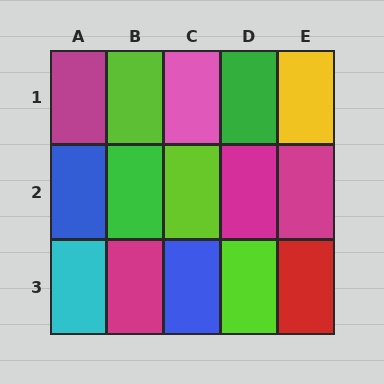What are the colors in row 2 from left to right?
Blue, green, lime, magenta, magenta.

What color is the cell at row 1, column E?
Yellow.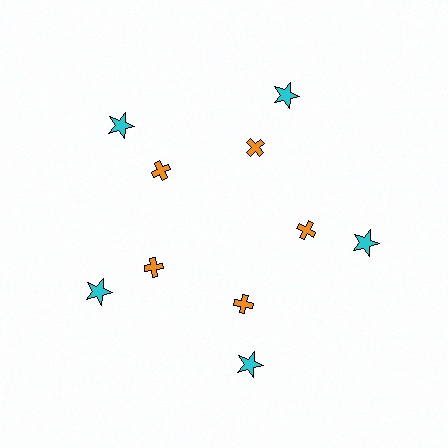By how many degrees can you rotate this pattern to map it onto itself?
The pattern maps onto itself every 72 degrees of rotation.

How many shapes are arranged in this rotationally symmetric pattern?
There are 10 shapes, arranged in 5 groups of 2.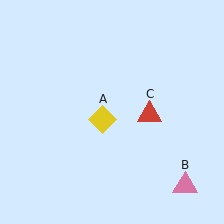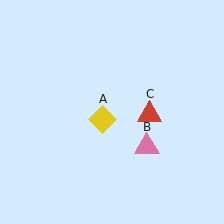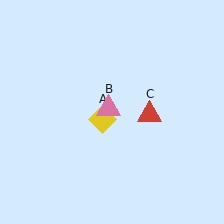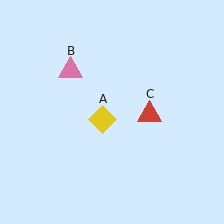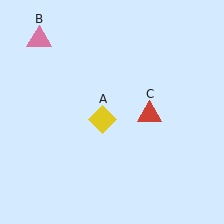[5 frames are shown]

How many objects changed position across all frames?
1 object changed position: pink triangle (object B).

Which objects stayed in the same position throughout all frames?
Yellow diamond (object A) and red triangle (object C) remained stationary.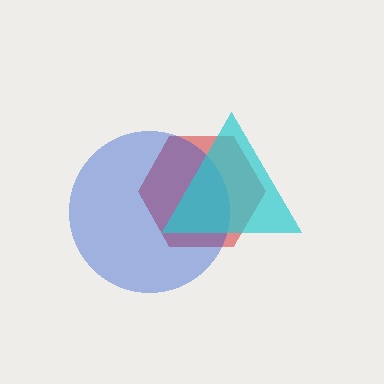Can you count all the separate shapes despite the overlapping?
Yes, there are 3 separate shapes.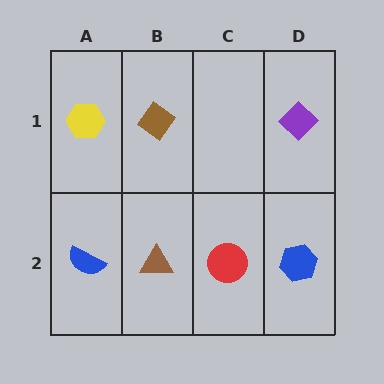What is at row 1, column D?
A purple diamond.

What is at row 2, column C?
A red circle.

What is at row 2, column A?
A blue semicircle.